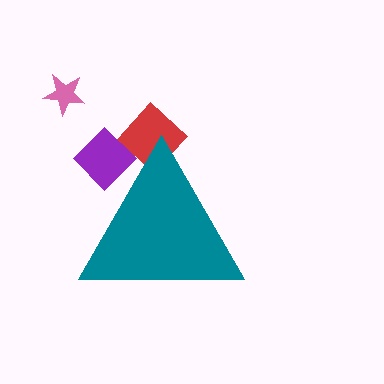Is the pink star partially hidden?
No, the pink star is fully visible.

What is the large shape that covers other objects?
A teal triangle.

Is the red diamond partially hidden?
Yes, the red diamond is partially hidden behind the teal triangle.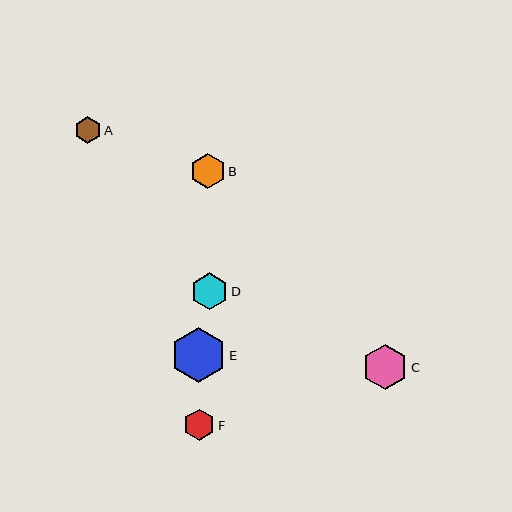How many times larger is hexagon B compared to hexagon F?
Hexagon B is approximately 1.1 times the size of hexagon F.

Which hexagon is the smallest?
Hexagon A is the smallest with a size of approximately 27 pixels.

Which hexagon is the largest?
Hexagon E is the largest with a size of approximately 55 pixels.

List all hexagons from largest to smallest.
From largest to smallest: E, C, D, B, F, A.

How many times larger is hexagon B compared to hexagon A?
Hexagon B is approximately 1.3 times the size of hexagon A.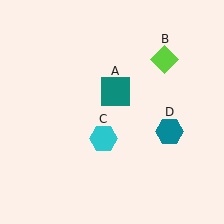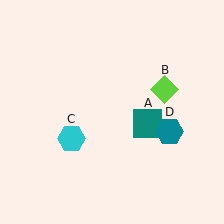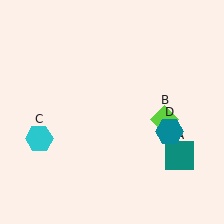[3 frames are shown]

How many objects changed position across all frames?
3 objects changed position: teal square (object A), lime diamond (object B), cyan hexagon (object C).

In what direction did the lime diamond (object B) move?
The lime diamond (object B) moved down.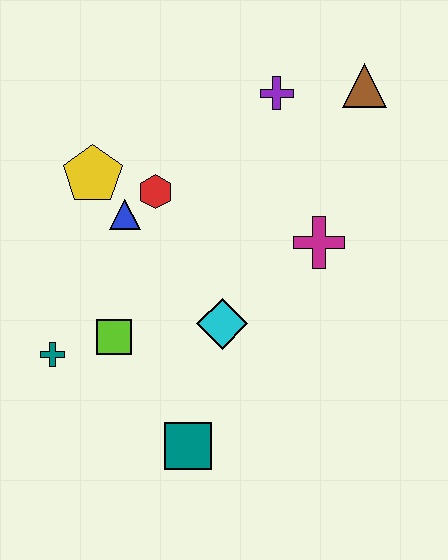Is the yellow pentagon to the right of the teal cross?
Yes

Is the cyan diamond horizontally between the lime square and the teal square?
No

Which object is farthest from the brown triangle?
The teal cross is farthest from the brown triangle.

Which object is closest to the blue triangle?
The red hexagon is closest to the blue triangle.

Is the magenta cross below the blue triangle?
Yes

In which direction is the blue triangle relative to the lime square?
The blue triangle is above the lime square.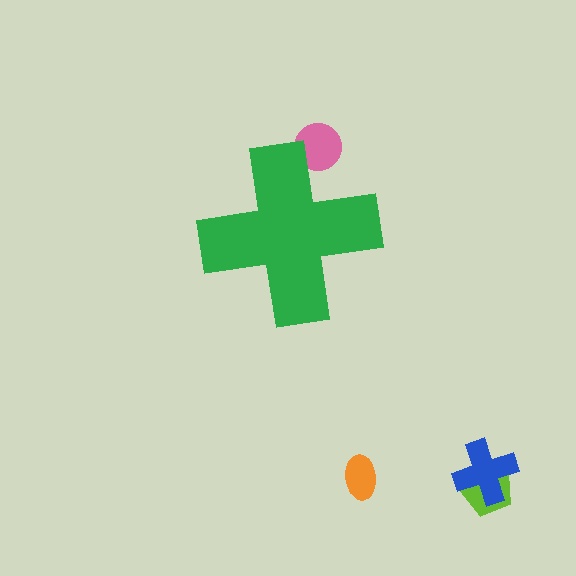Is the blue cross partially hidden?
No, the blue cross is fully visible.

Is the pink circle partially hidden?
Yes, the pink circle is partially hidden behind the green cross.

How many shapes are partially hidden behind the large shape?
1 shape is partially hidden.